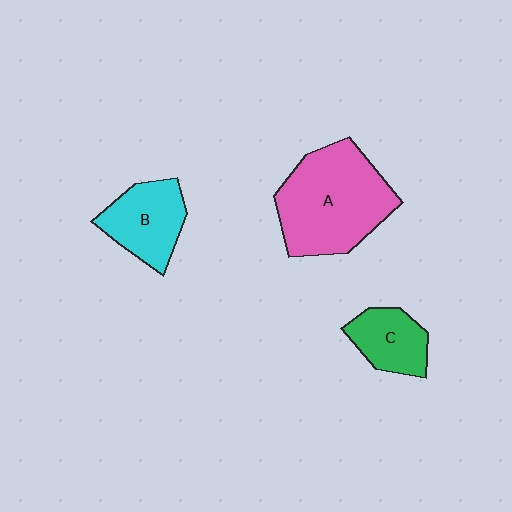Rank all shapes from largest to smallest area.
From largest to smallest: A (pink), B (cyan), C (green).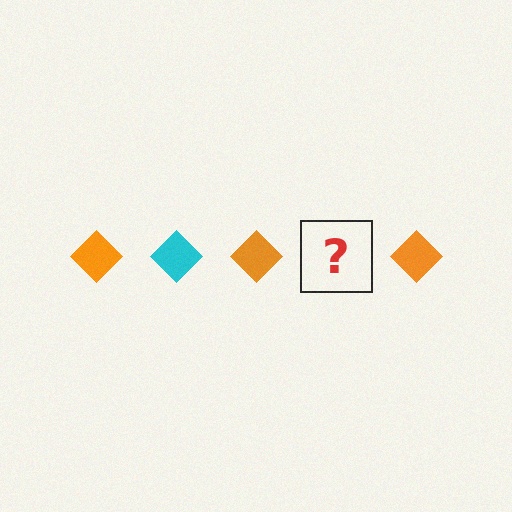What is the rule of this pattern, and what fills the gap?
The rule is that the pattern cycles through orange, cyan diamonds. The gap should be filled with a cyan diamond.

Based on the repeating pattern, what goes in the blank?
The blank should be a cyan diamond.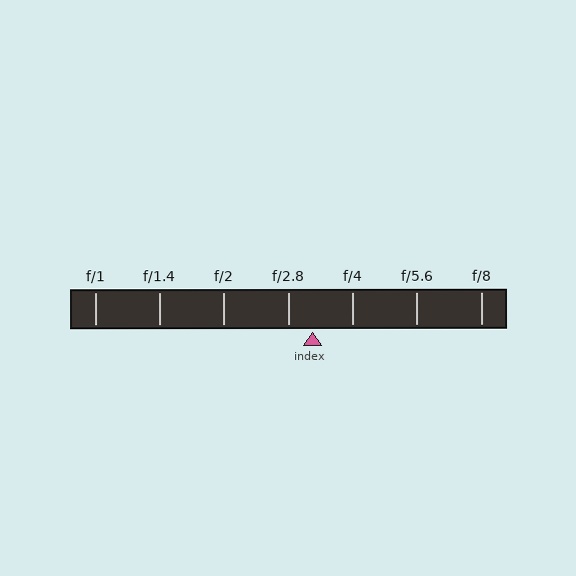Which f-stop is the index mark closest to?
The index mark is closest to f/2.8.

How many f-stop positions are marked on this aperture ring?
There are 7 f-stop positions marked.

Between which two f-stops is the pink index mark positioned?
The index mark is between f/2.8 and f/4.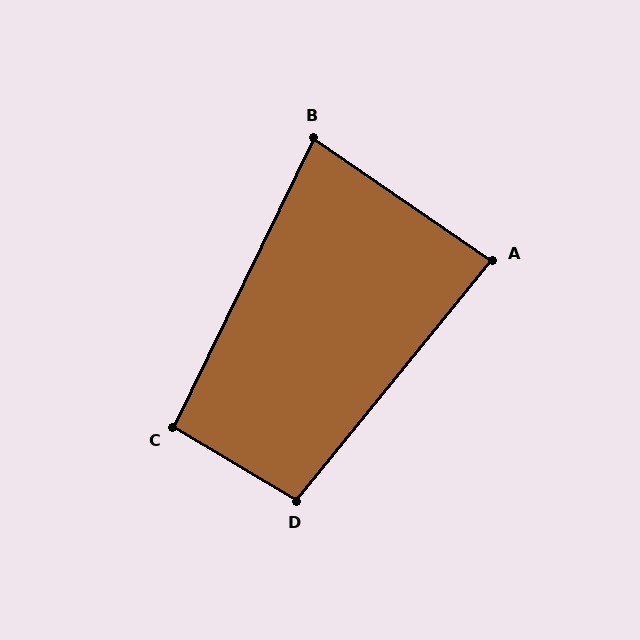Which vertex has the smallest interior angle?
B, at approximately 81 degrees.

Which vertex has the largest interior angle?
D, at approximately 99 degrees.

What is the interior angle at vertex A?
Approximately 85 degrees (approximately right).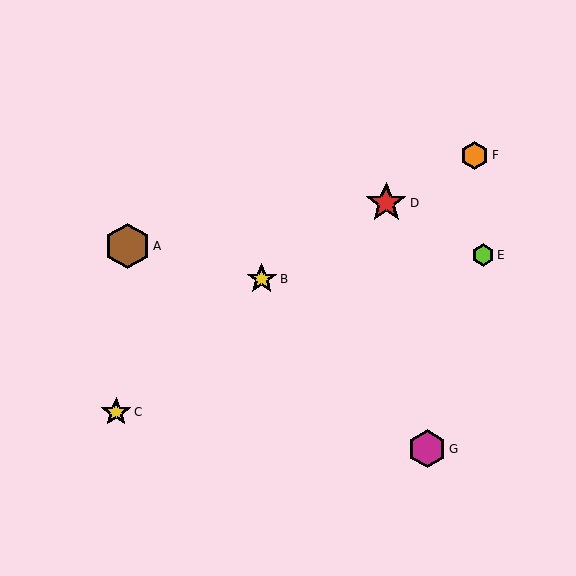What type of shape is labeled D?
Shape D is a red star.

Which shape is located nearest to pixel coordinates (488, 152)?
The orange hexagon (labeled F) at (475, 155) is nearest to that location.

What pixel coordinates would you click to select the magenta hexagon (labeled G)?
Click at (427, 449) to select the magenta hexagon G.